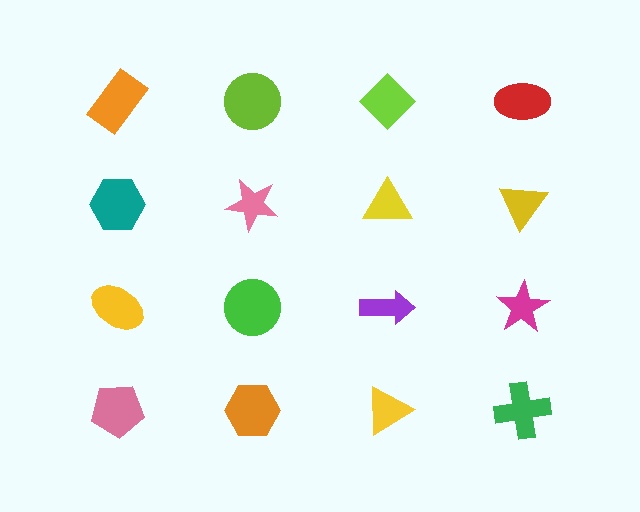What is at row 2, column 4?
A yellow triangle.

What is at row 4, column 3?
A yellow triangle.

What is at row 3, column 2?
A green circle.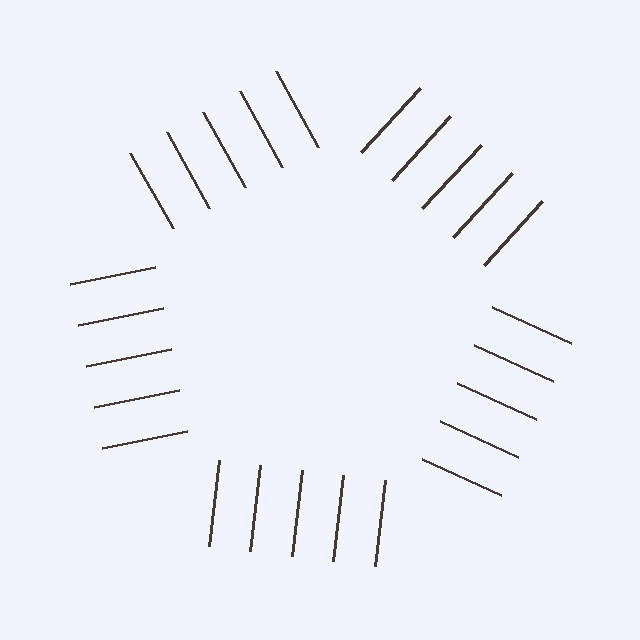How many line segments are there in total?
25 — 5 along each of the 5 edges.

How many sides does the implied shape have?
5 sides — the line-ends trace a pentagon.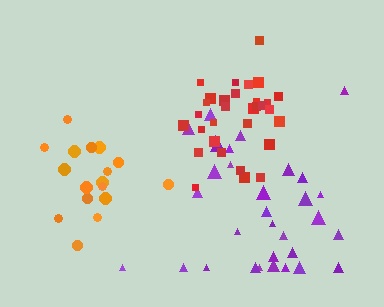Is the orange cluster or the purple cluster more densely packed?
Orange.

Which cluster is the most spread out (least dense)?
Purple.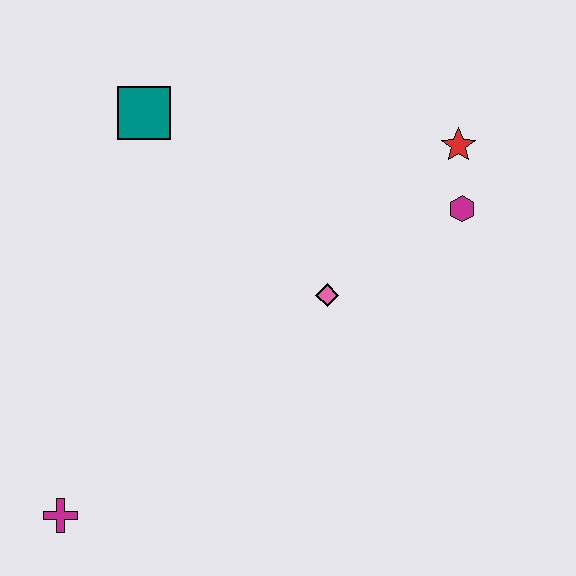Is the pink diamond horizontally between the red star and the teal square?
Yes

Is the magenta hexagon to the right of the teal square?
Yes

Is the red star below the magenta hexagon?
No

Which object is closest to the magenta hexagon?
The red star is closest to the magenta hexagon.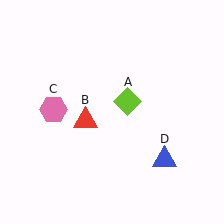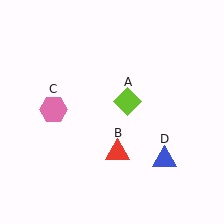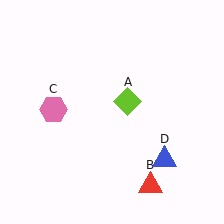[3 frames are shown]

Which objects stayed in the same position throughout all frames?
Lime diamond (object A) and pink hexagon (object C) and blue triangle (object D) remained stationary.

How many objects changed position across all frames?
1 object changed position: red triangle (object B).